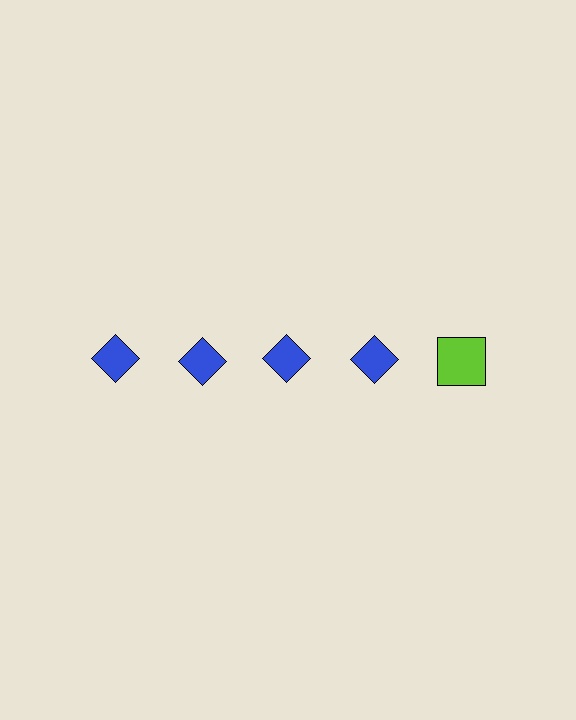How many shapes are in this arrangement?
There are 5 shapes arranged in a grid pattern.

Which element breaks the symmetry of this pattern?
The lime square in the top row, rightmost column breaks the symmetry. All other shapes are blue diamonds.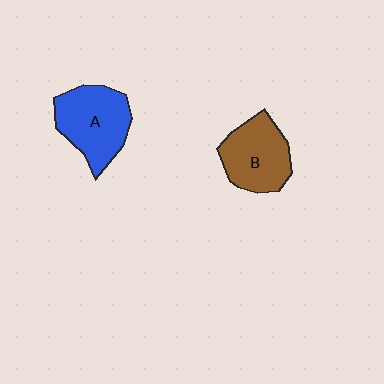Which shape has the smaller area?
Shape B (brown).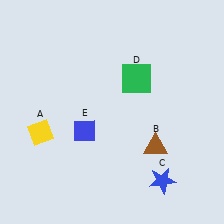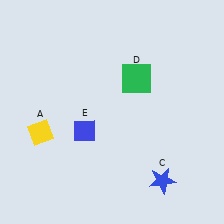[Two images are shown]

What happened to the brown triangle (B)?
The brown triangle (B) was removed in Image 2. It was in the bottom-right area of Image 1.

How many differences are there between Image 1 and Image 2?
There is 1 difference between the two images.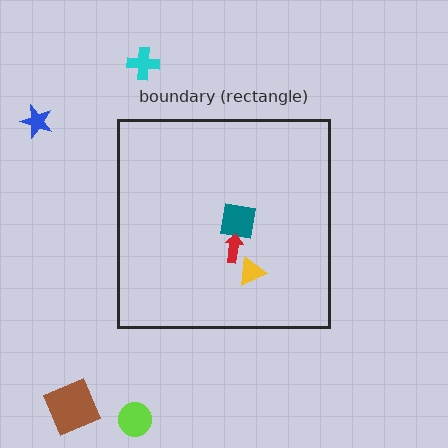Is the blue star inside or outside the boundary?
Outside.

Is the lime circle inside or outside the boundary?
Outside.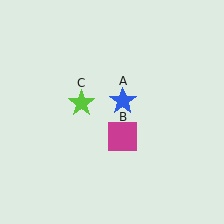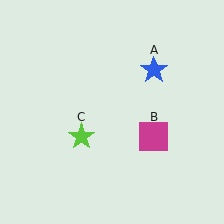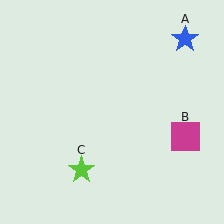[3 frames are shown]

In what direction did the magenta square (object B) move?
The magenta square (object B) moved right.